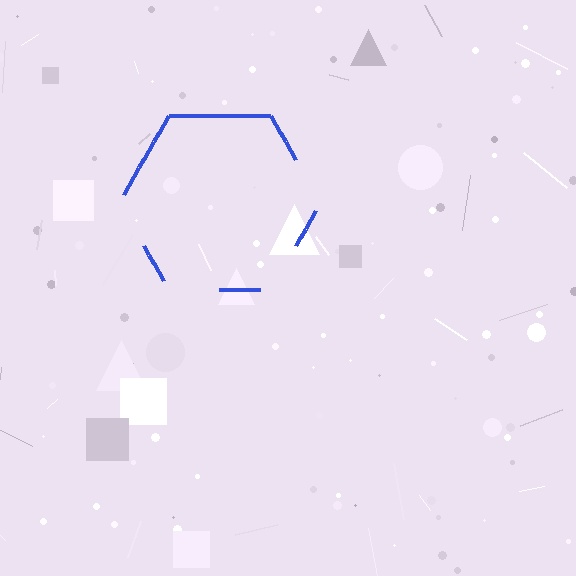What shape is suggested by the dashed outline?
The dashed outline suggests a hexagon.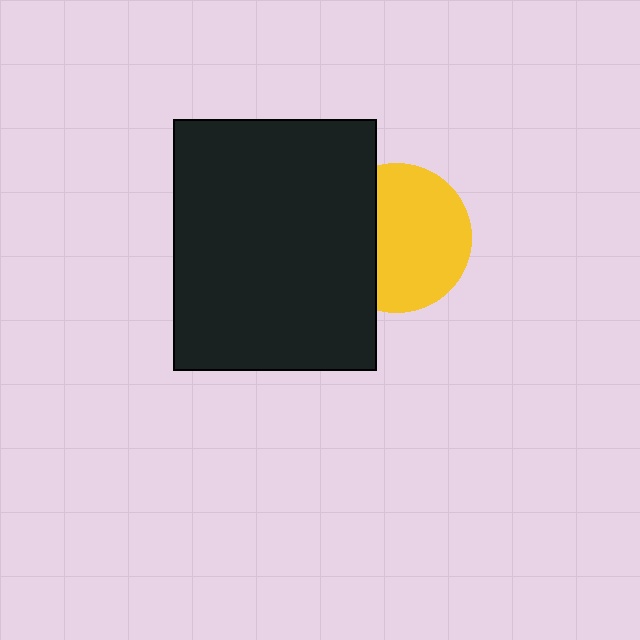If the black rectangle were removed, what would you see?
You would see the complete yellow circle.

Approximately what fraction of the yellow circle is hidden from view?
Roughly 34% of the yellow circle is hidden behind the black rectangle.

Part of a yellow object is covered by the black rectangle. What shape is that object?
It is a circle.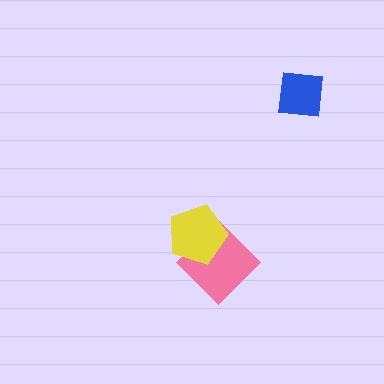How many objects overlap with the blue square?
0 objects overlap with the blue square.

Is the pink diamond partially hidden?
Yes, it is partially covered by another shape.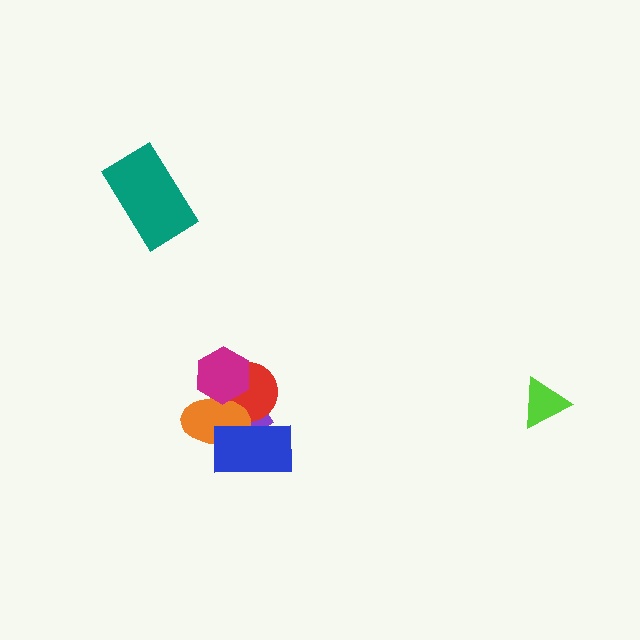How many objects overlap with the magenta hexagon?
3 objects overlap with the magenta hexagon.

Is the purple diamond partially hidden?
Yes, it is partially covered by another shape.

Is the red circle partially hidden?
Yes, it is partially covered by another shape.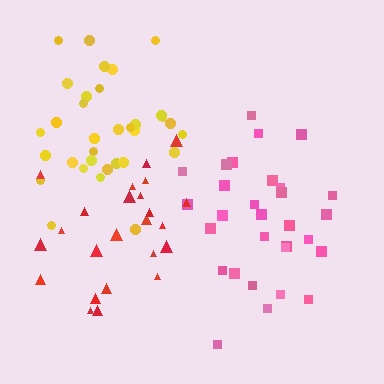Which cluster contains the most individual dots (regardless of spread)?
Yellow (33).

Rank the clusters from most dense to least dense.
yellow, pink, red.